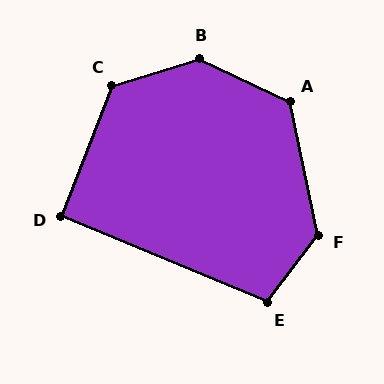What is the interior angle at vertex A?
Approximately 127 degrees (obtuse).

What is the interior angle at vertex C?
Approximately 128 degrees (obtuse).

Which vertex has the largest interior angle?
B, at approximately 138 degrees.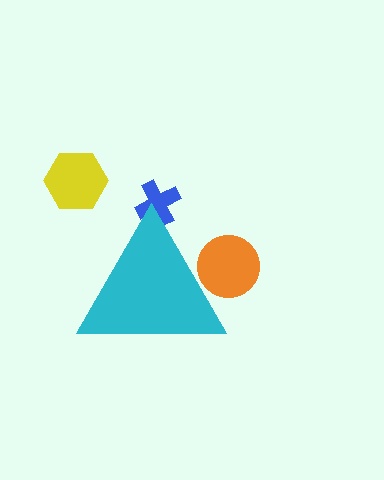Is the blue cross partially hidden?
Yes, the blue cross is partially hidden behind the cyan triangle.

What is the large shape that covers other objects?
A cyan triangle.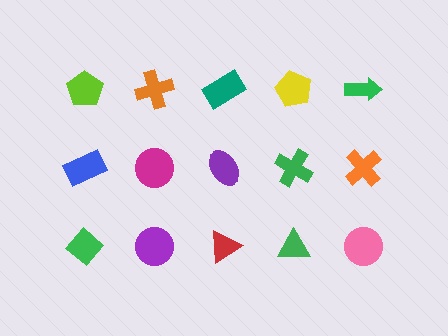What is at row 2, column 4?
A green cross.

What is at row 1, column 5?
A green arrow.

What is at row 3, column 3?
A red triangle.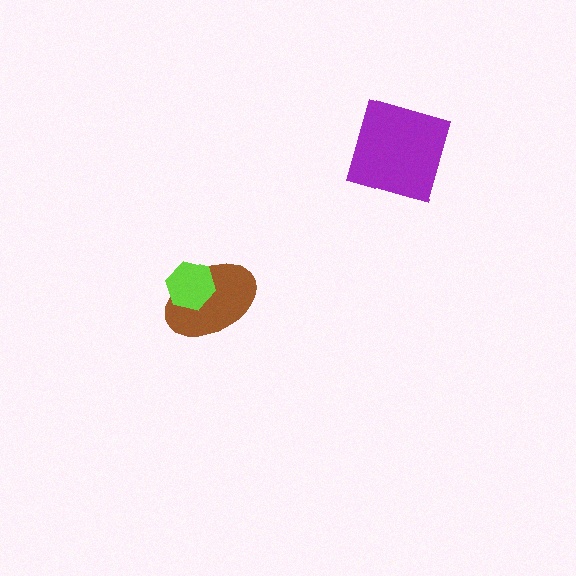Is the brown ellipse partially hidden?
Yes, it is partially covered by another shape.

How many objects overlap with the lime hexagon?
1 object overlaps with the lime hexagon.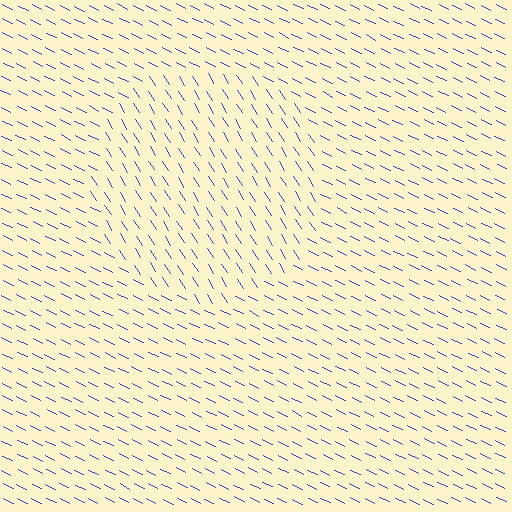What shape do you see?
I see a circle.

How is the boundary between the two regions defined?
The boundary is defined purely by a change in line orientation (approximately 32 degrees difference). All lines are the same color and thickness.